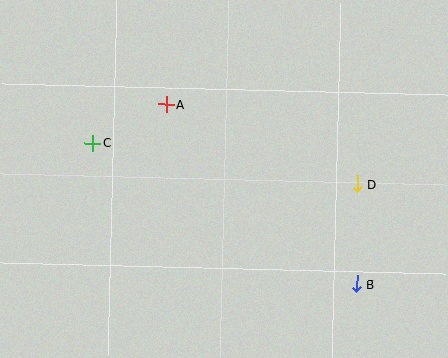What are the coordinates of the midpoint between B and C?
The midpoint between B and C is at (225, 214).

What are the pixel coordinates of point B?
Point B is at (357, 284).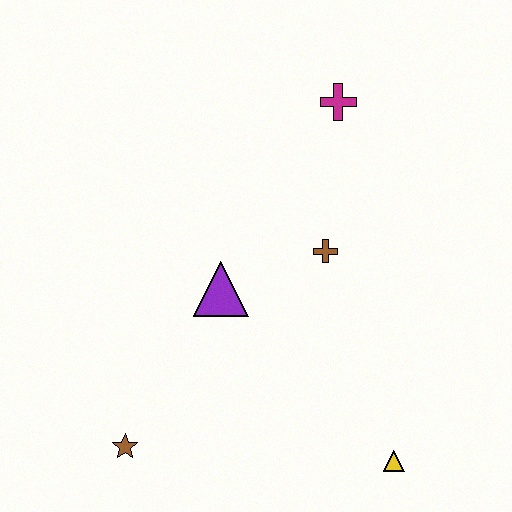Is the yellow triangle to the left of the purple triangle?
No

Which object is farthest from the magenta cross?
The brown star is farthest from the magenta cross.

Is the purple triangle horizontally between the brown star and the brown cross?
Yes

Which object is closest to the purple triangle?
The brown cross is closest to the purple triangle.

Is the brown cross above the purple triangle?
Yes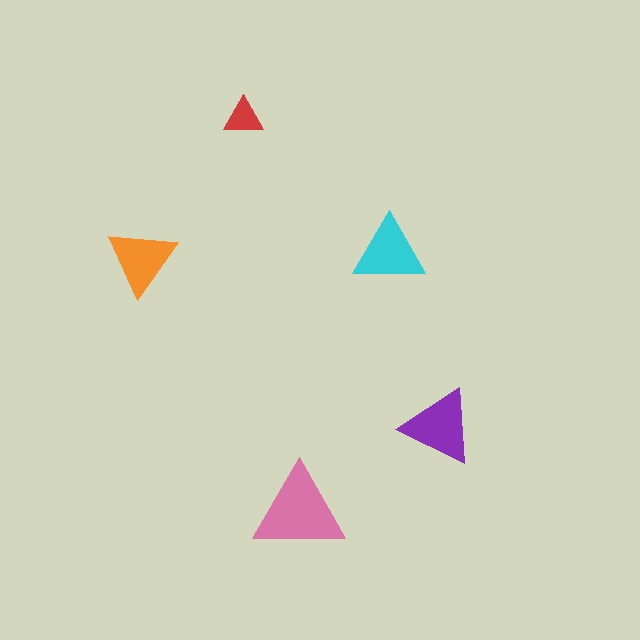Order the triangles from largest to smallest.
the pink one, the purple one, the cyan one, the orange one, the red one.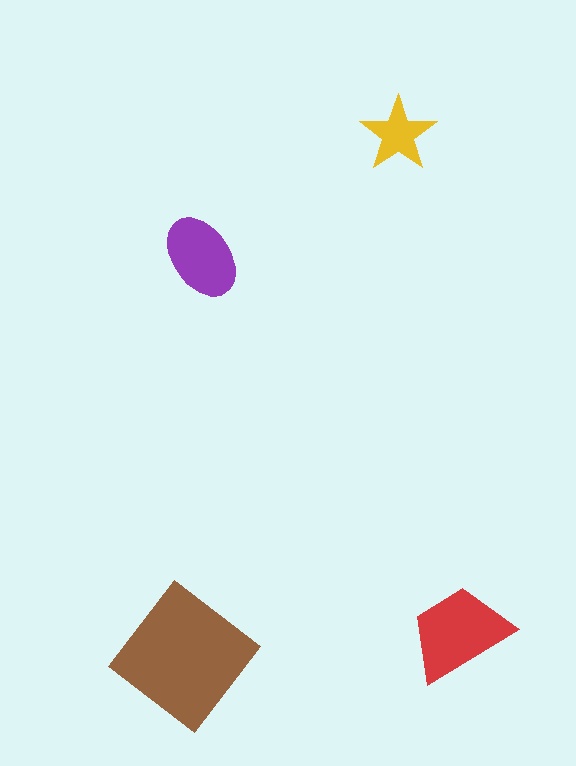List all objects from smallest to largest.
The yellow star, the purple ellipse, the red trapezoid, the brown diamond.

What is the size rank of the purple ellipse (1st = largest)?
3rd.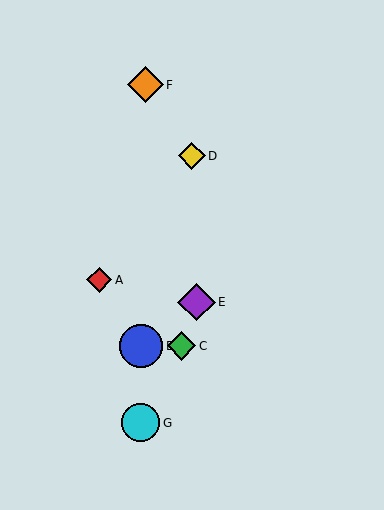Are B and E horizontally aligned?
No, B is at y≈346 and E is at y≈302.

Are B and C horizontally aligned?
Yes, both are at y≈346.